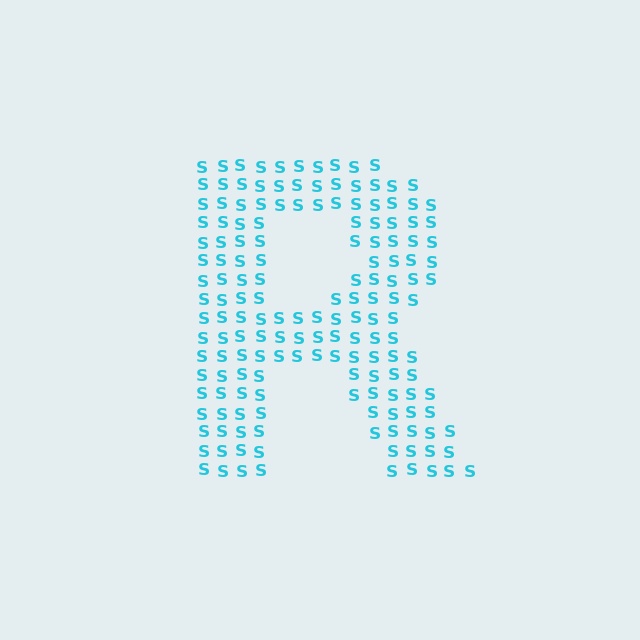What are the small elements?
The small elements are letter S's.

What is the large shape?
The large shape is the letter R.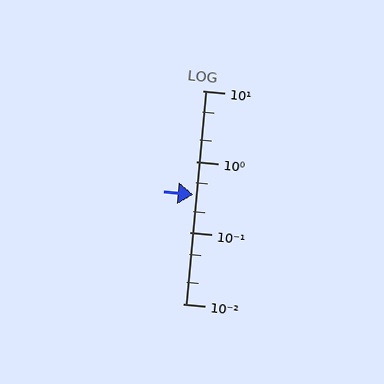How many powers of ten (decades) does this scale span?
The scale spans 3 decades, from 0.01 to 10.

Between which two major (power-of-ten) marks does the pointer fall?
The pointer is between 0.1 and 1.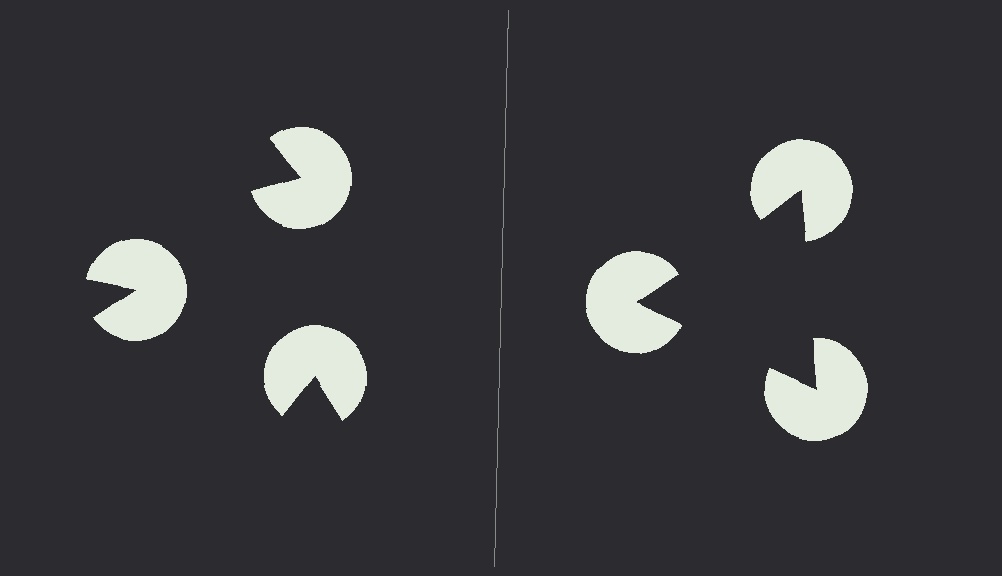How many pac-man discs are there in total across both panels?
6 — 3 on each side.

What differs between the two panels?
The pac-man discs are positioned identically on both sides; only the wedge orientations differ. On the right they align to a triangle; on the left they are misaligned.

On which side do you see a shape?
An illusory triangle appears on the right side. On the left side the wedge cuts are rotated, so no coherent shape forms.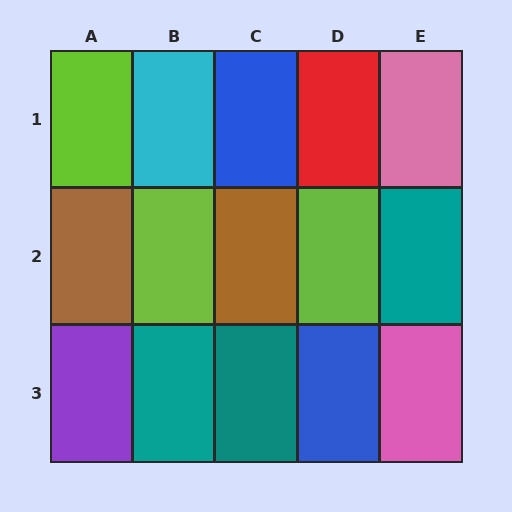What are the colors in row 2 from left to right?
Brown, lime, brown, lime, teal.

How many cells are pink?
2 cells are pink.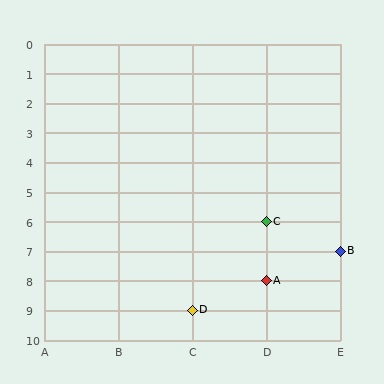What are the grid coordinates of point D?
Point D is at grid coordinates (C, 9).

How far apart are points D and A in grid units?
Points D and A are 1 column and 1 row apart (about 1.4 grid units diagonally).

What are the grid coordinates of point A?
Point A is at grid coordinates (D, 8).